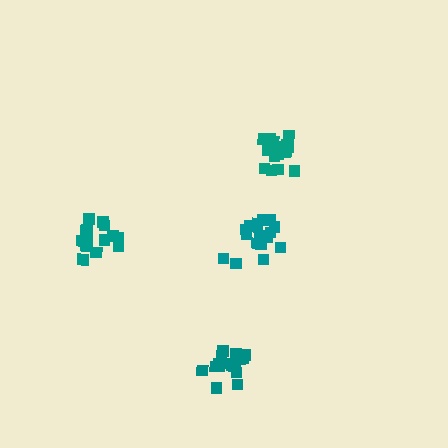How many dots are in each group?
Group 1: 15 dots, Group 2: 19 dots, Group 3: 16 dots, Group 4: 17 dots (67 total).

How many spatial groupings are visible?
There are 4 spatial groupings.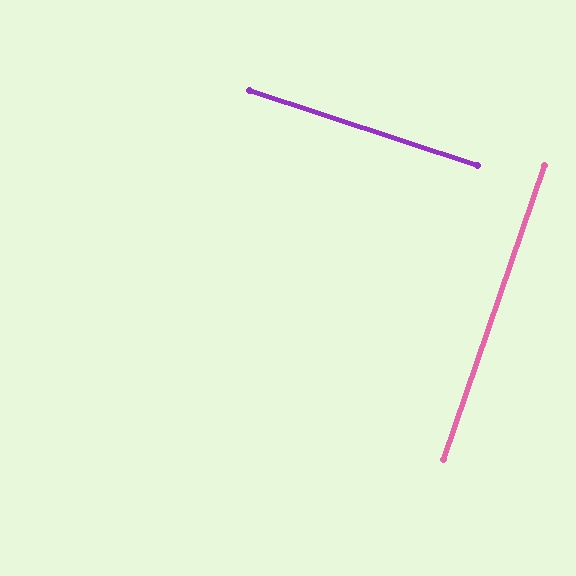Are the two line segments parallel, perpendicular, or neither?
Perpendicular — they meet at approximately 89°.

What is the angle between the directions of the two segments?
Approximately 89 degrees.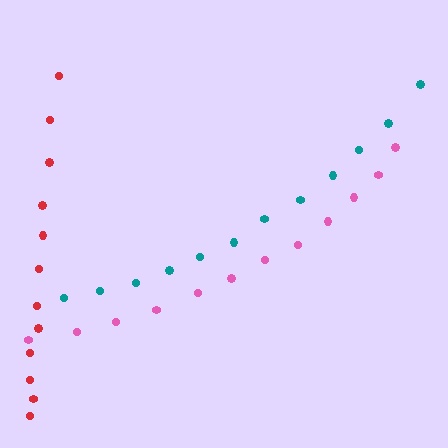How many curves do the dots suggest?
There are 3 distinct paths.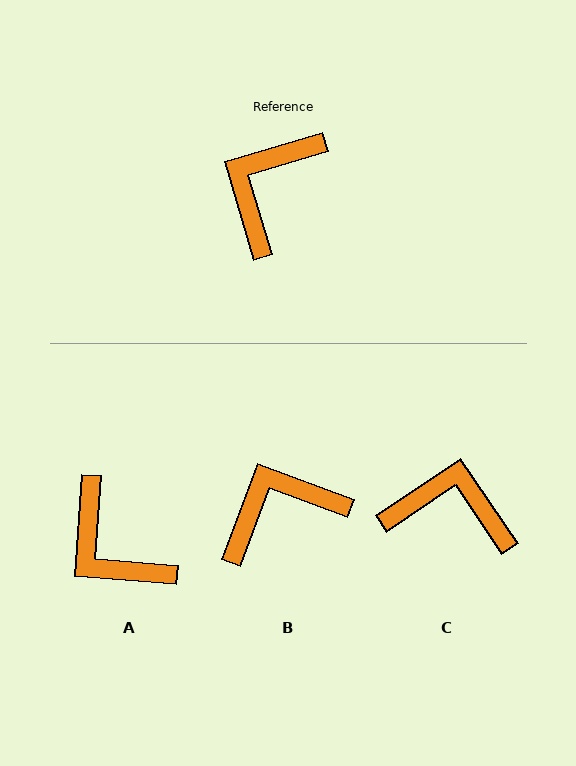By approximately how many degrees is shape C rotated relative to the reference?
Approximately 72 degrees clockwise.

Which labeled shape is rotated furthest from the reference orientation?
C, about 72 degrees away.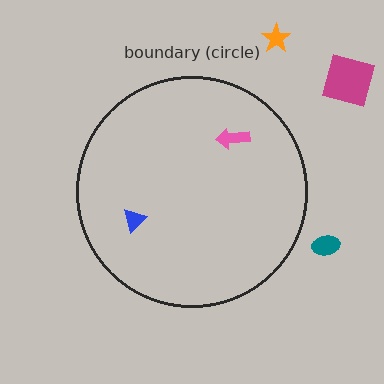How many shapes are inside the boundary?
2 inside, 3 outside.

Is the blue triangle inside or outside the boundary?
Inside.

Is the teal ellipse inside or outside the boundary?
Outside.